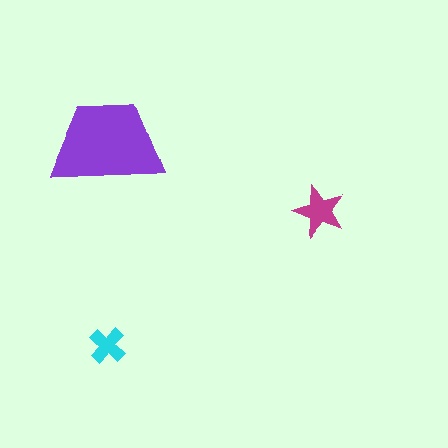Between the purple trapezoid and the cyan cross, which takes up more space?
The purple trapezoid.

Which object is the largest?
The purple trapezoid.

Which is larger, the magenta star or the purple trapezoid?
The purple trapezoid.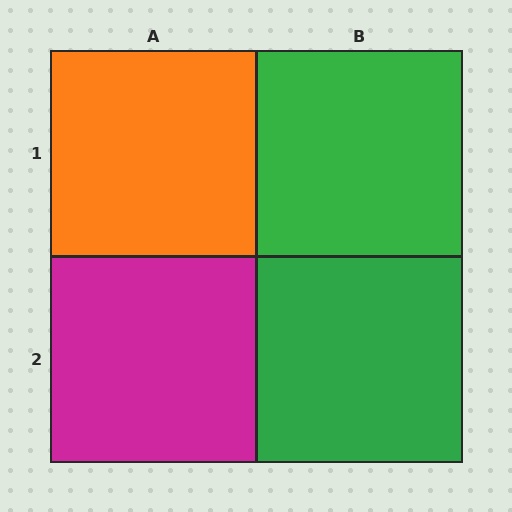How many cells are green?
2 cells are green.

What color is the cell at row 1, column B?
Green.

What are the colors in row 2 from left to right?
Magenta, green.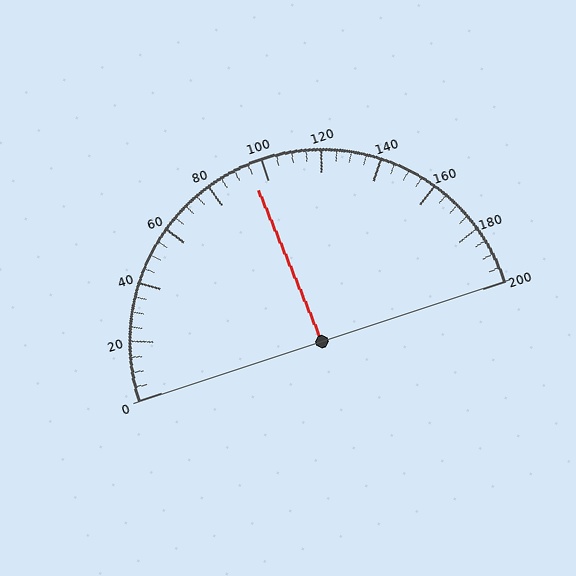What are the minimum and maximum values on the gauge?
The gauge ranges from 0 to 200.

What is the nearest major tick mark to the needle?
The nearest major tick mark is 100.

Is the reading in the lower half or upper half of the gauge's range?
The reading is in the lower half of the range (0 to 200).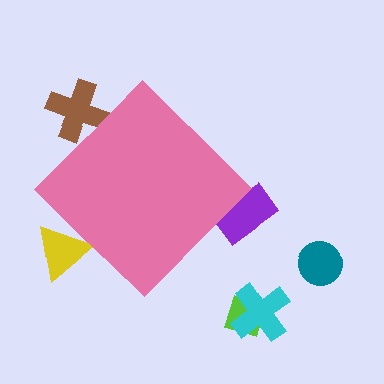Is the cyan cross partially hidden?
No, the cyan cross is fully visible.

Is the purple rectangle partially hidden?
Yes, the purple rectangle is partially hidden behind the pink diamond.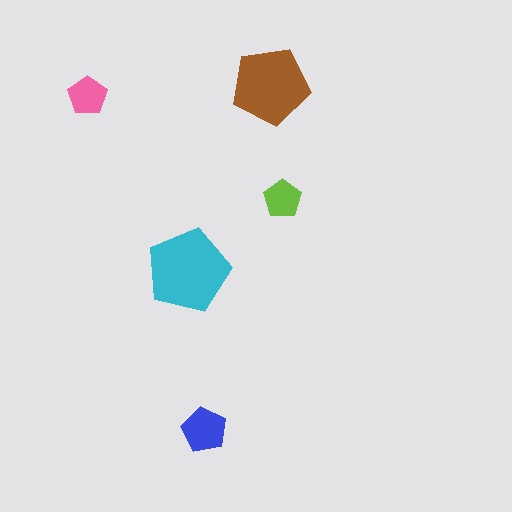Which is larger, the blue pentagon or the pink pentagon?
The blue one.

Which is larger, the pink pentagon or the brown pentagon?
The brown one.